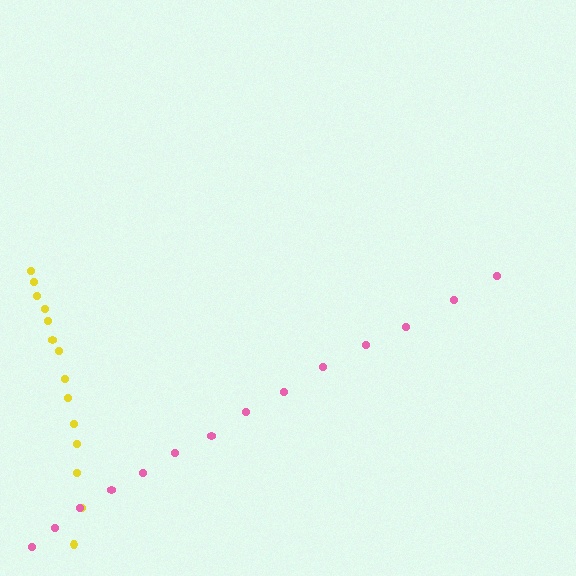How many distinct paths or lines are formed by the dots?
There are 2 distinct paths.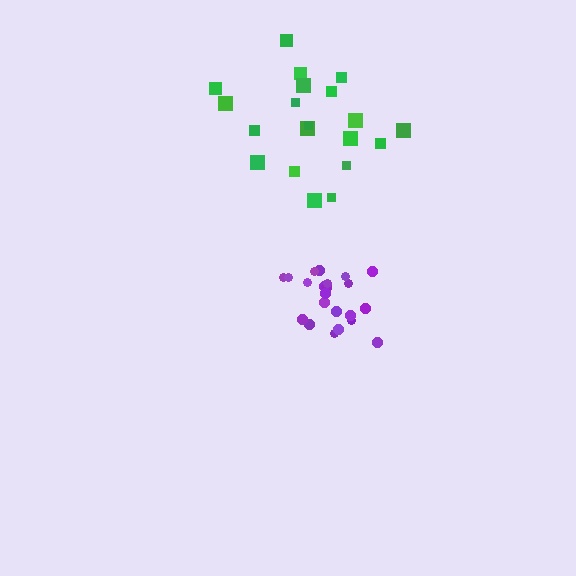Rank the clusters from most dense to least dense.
purple, green.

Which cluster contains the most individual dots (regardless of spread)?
Purple (22).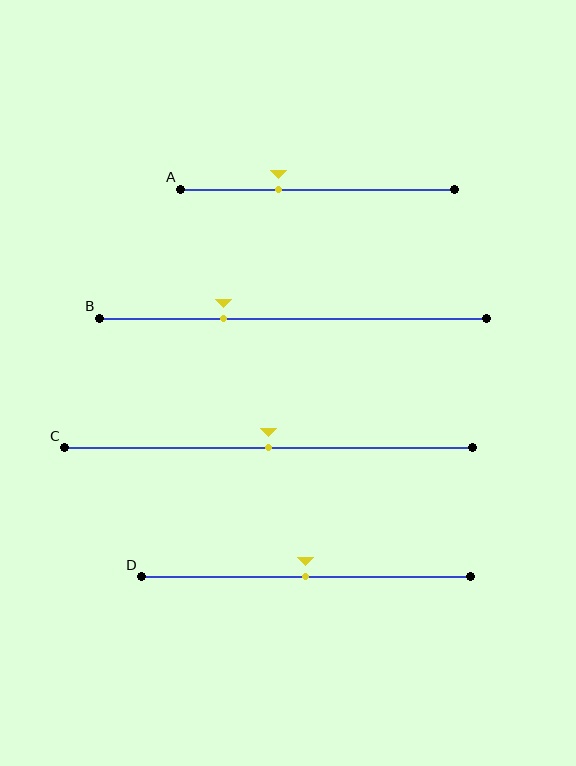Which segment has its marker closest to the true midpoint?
Segment C has its marker closest to the true midpoint.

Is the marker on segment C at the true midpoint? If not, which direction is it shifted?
Yes, the marker on segment C is at the true midpoint.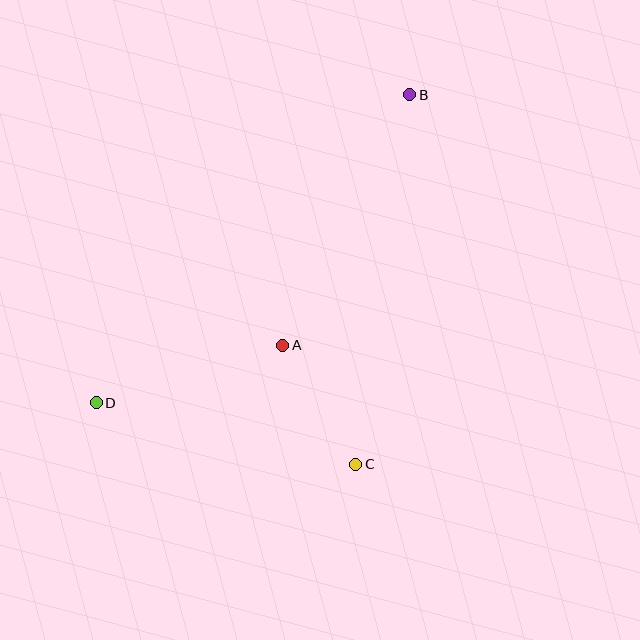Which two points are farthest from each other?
Points B and D are farthest from each other.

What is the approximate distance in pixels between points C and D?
The distance between C and D is approximately 267 pixels.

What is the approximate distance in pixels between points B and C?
The distance between B and C is approximately 373 pixels.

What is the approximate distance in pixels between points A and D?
The distance between A and D is approximately 195 pixels.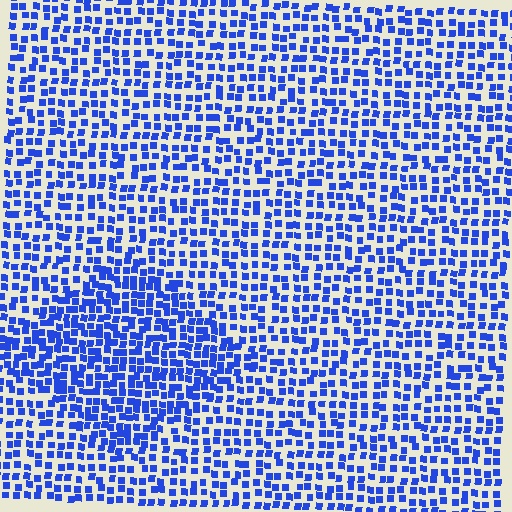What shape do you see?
I see a diamond.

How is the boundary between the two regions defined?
The boundary is defined by a change in element density (approximately 1.6x ratio). All elements are the same color, size, and shape.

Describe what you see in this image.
The image contains small blue elements arranged at two different densities. A diamond-shaped region is visible where the elements are more densely packed than the surrounding area.